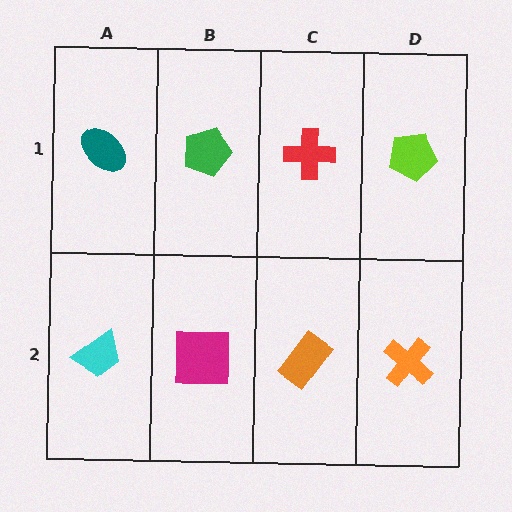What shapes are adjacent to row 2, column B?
A green pentagon (row 1, column B), a cyan trapezoid (row 2, column A), an orange rectangle (row 2, column C).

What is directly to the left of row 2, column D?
An orange rectangle.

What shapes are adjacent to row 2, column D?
A lime pentagon (row 1, column D), an orange rectangle (row 2, column C).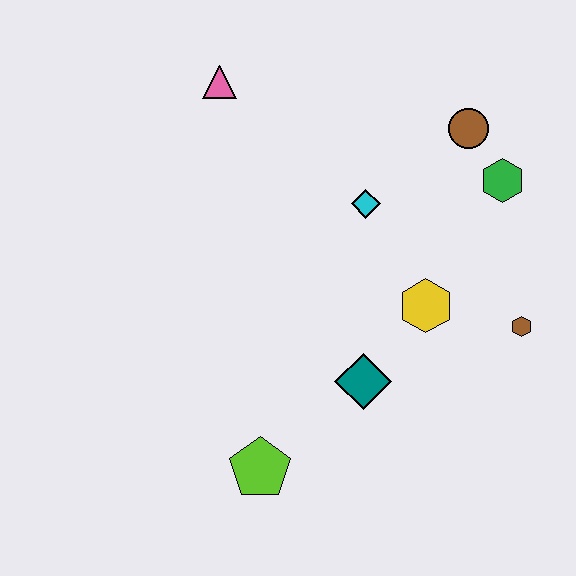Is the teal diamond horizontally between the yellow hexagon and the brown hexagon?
No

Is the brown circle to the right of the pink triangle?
Yes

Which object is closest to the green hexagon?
The brown circle is closest to the green hexagon.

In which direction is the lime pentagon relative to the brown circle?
The lime pentagon is below the brown circle.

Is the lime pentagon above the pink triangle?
No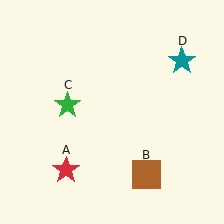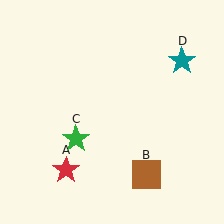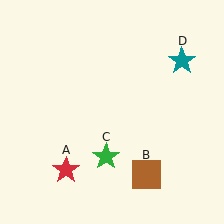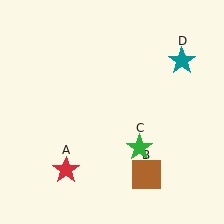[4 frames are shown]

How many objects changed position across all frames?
1 object changed position: green star (object C).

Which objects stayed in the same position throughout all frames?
Red star (object A) and brown square (object B) and teal star (object D) remained stationary.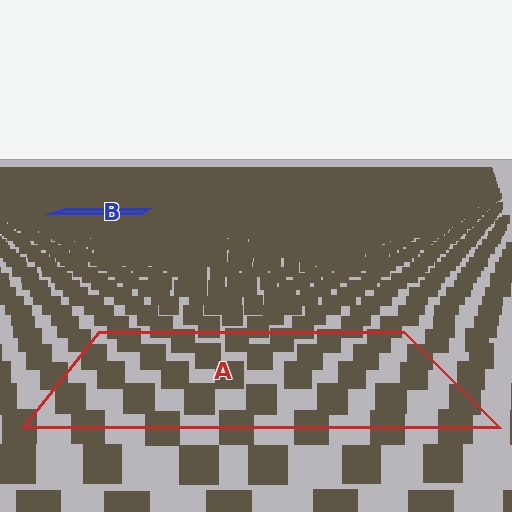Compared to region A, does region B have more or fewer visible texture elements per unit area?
Region B has more texture elements per unit area — they are packed more densely because it is farther away.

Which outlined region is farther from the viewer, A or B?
Region B is farther from the viewer — the texture elements inside it appear smaller and more densely packed.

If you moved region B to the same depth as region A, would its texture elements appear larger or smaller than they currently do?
They would appear larger. At a closer depth, the same texture elements are projected at a bigger on-screen size.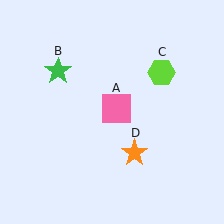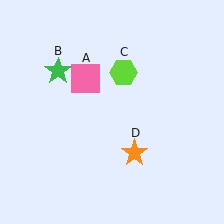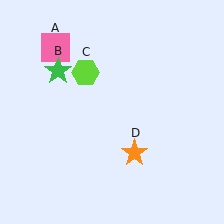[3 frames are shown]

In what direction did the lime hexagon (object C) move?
The lime hexagon (object C) moved left.